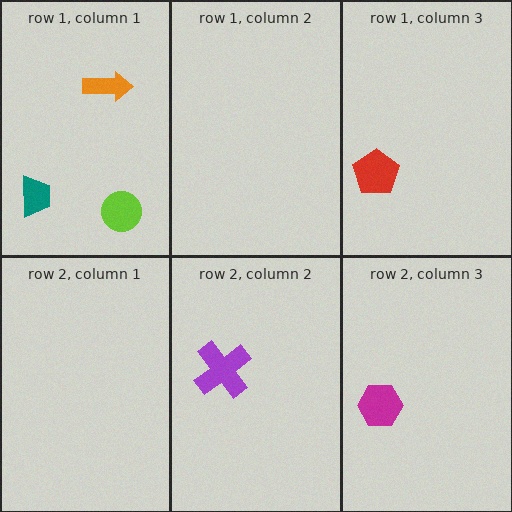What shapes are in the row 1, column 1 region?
The teal trapezoid, the orange arrow, the lime circle.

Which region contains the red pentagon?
The row 1, column 3 region.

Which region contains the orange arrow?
The row 1, column 1 region.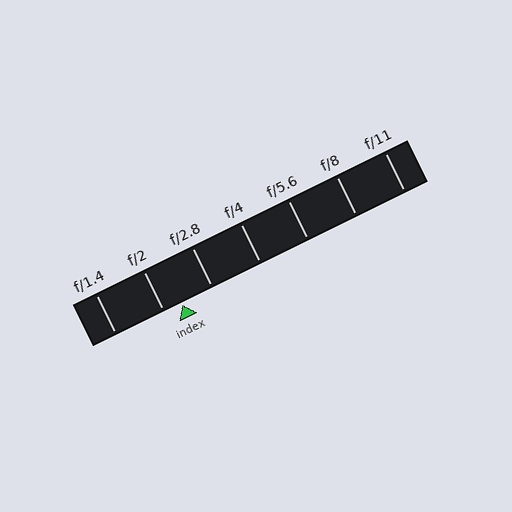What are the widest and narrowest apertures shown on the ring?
The widest aperture shown is f/1.4 and the narrowest is f/11.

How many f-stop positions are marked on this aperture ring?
There are 7 f-stop positions marked.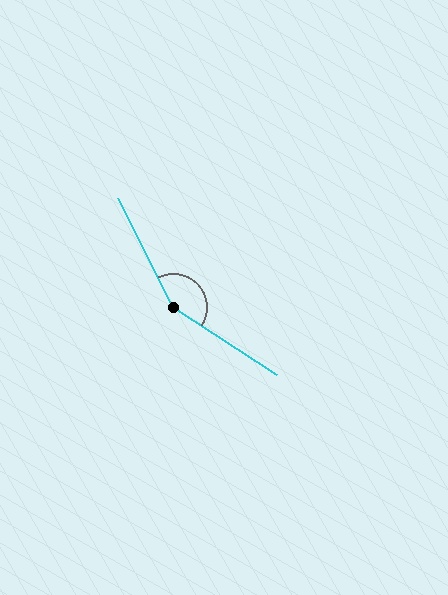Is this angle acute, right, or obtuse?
It is obtuse.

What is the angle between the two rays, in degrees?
Approximately 150 degrees.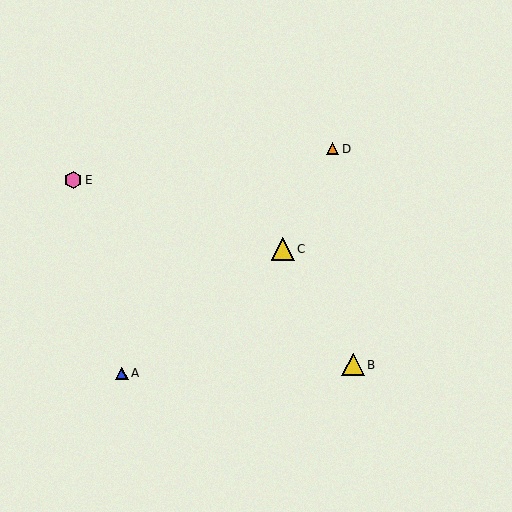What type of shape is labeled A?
Shape A is a blue triangle.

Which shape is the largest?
The yellow triangle (labeled C) is the largest.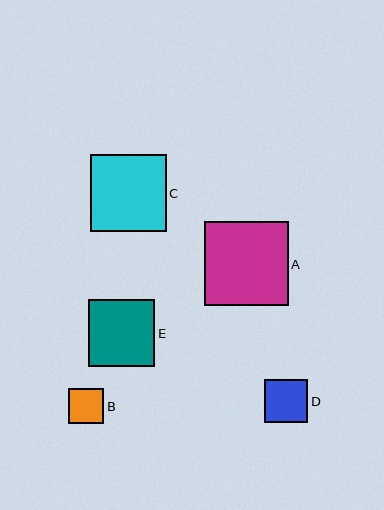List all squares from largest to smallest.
From largest to smallest: A, C, E, D, B.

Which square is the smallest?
Square B is the smallest with a size of approximately 35 pixels.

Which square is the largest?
Square A is the largest with a size of approximately 84 pixels.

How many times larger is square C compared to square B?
Square C is approximately 2.2 times the size of square B.